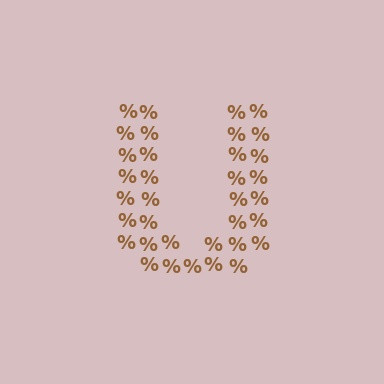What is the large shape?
The large shape is the letter U.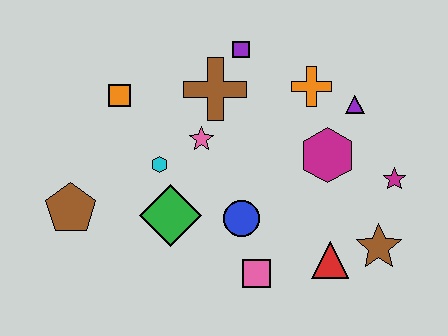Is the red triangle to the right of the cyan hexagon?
Yes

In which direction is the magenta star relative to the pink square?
The magenta star is to the right of the pink square.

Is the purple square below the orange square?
No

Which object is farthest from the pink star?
The brown star is farthest from the pink star.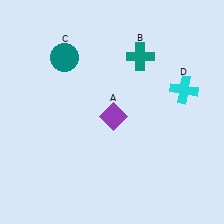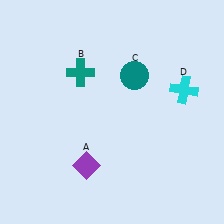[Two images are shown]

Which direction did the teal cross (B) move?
The teal cross (B) moved left.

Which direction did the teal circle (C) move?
The teal circle (C) moved right.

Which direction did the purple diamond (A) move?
The purple diamond (A) moved down.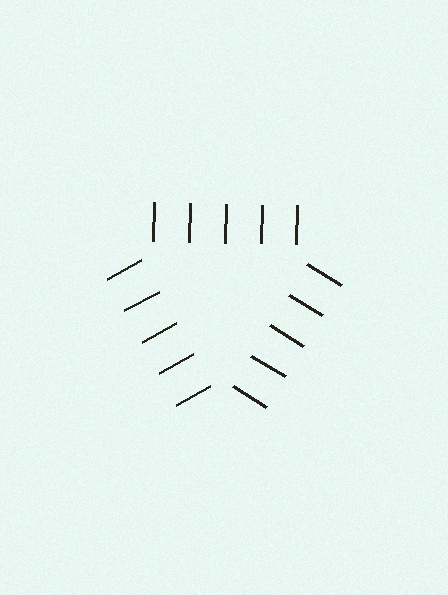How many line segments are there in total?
15 — 5 along each of the 3 edges.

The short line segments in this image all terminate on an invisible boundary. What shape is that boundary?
An illusory triangle — the line segments terminate on its edges but no continuous stroke is drawn.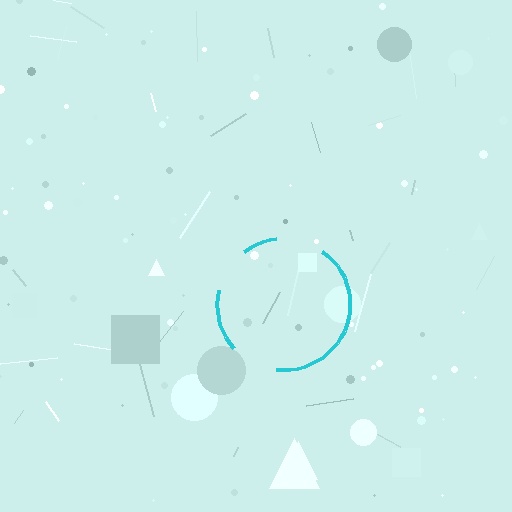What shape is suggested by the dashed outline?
The dashed outline suggests a circle.